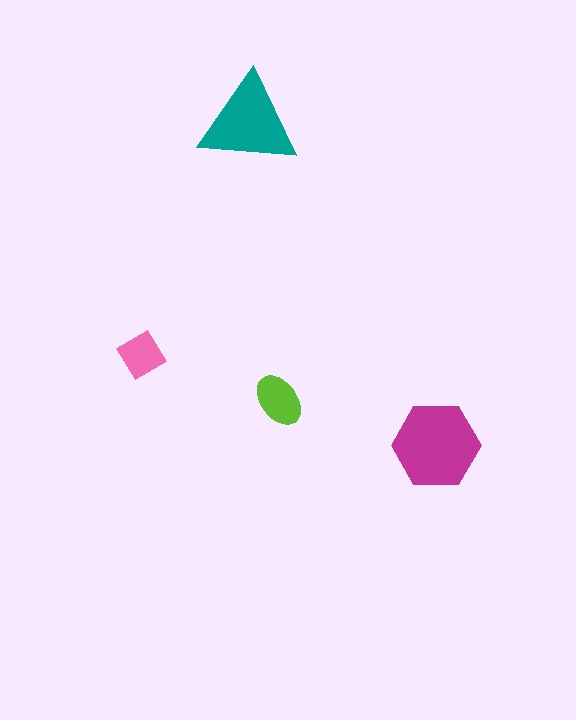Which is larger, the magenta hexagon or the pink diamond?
The magenta hexagon.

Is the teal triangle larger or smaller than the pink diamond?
Larger.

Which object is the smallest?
The pink diamond.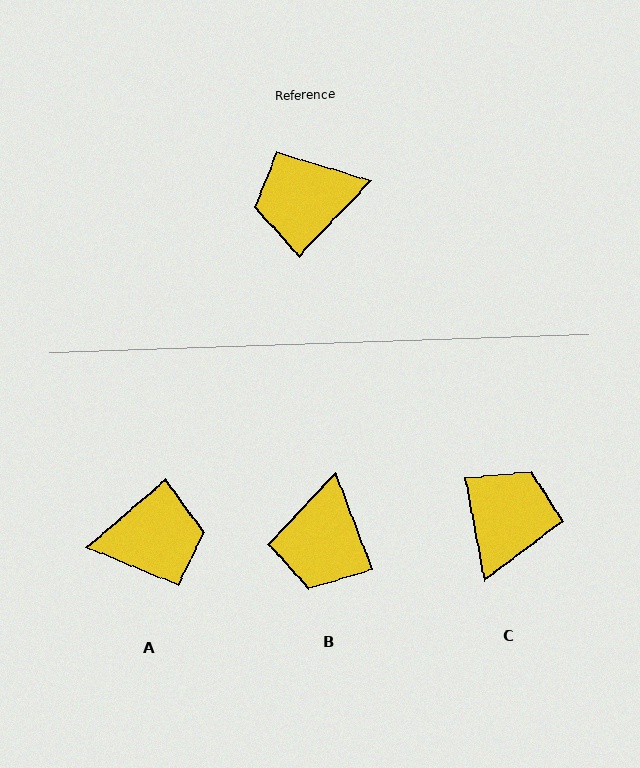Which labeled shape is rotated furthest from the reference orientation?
A, about 174 degrees away.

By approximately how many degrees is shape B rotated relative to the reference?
Approximately 64 degrees counter-clockwise.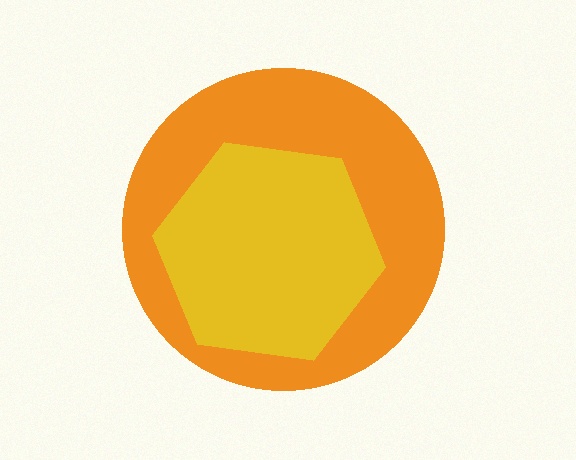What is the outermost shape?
The orange circle.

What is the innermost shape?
The yellow hexagon.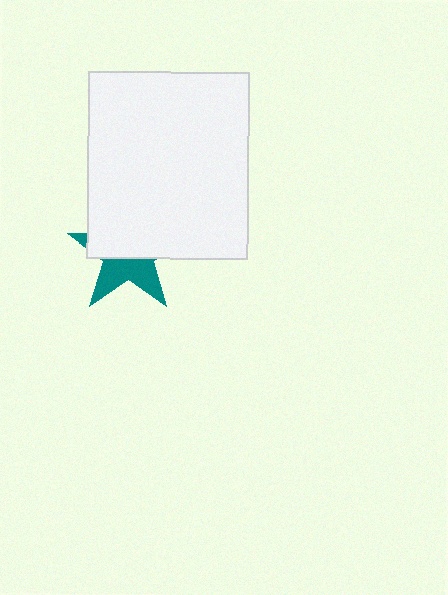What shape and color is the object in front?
The object in front is a white rectangle.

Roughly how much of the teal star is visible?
A small part of it is visible (roughly 43%).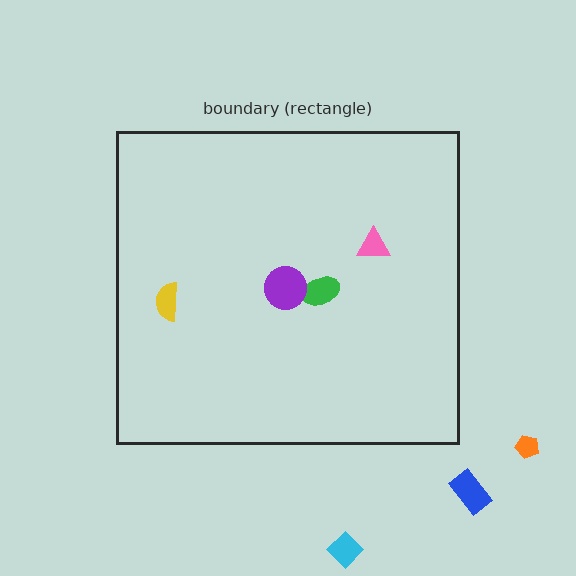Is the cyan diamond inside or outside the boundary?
Outside.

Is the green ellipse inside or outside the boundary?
Inside.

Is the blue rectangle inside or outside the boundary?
Outside.